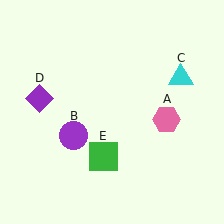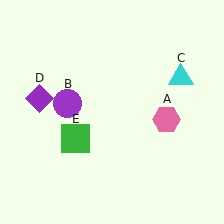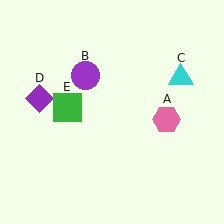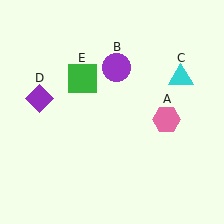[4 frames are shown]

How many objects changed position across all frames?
2 objects changed position: purple circle (object B), green square (object E).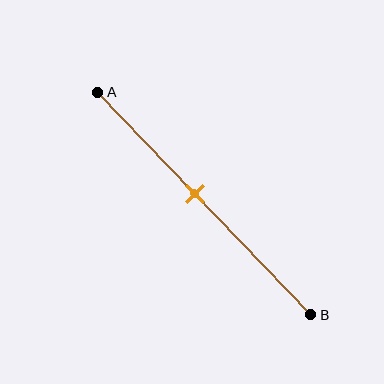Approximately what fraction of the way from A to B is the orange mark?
The orange mark is approximately 45% of the way from A to B.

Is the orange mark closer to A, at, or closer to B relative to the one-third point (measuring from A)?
The orange mark is closer to point B than the one-third point of segment AB.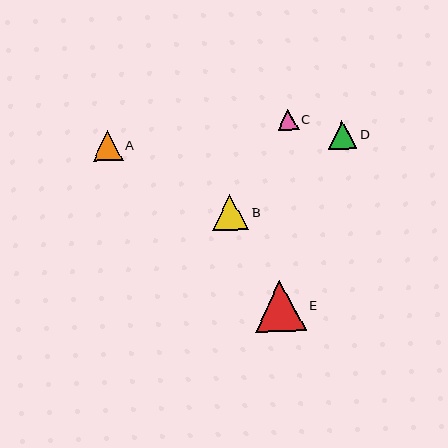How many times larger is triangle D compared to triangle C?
Triangle D is approximately 1.4 times the size of triangle C.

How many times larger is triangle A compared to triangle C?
Triangle A is approximately 1.5 times the size of triangle C.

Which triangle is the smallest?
Triangle C is the smallest with a size of approximately 20 pixels.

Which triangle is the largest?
Triangle E is the largest with a size of approximately 51 pixels.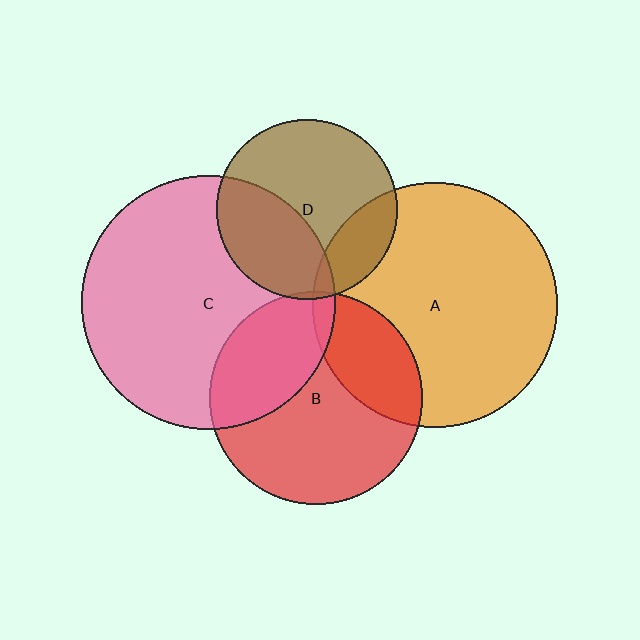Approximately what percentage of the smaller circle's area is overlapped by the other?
Approximately 30%.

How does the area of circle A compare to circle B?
Approximately 1.3 times.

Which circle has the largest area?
Circle C (pink).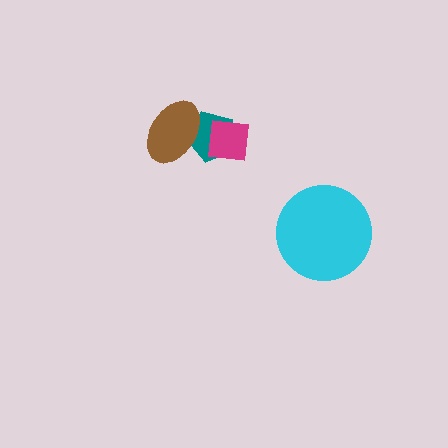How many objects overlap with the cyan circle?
0 objects overlap with the cyan circle.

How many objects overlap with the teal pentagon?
2 objects overlap with the teal pentagon.